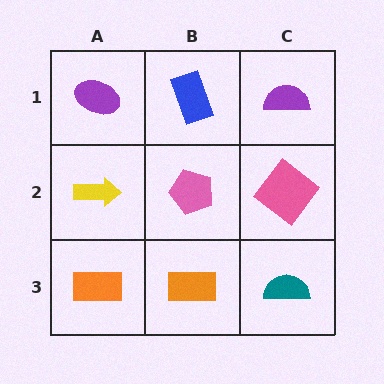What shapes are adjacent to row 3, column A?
A yellow arrow (row 2, column A), an orange rectangle (row 3, column B).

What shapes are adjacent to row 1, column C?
A pink diamond (row 2, column C), a blue rectangle (row 1, column B).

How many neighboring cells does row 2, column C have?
3.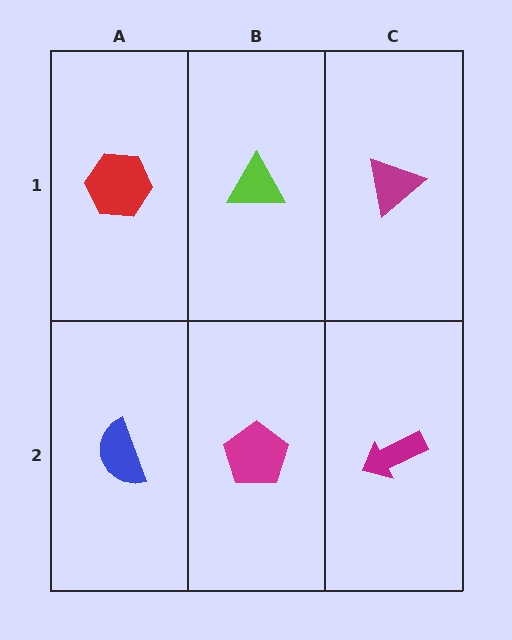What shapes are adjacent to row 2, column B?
A lime triangle (row 1, column B), a blue semicircle (row 2, column A), a magenta arrow (row 2, column C).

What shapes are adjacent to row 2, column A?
A red hexagon (row 1, column A), a magenta pentagon (row 2, column B).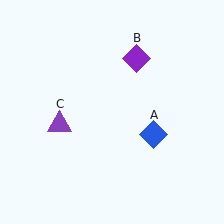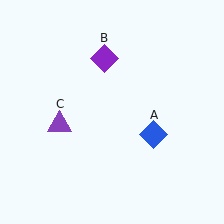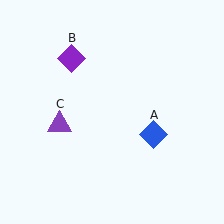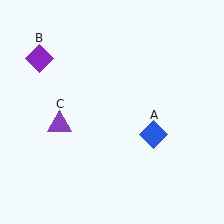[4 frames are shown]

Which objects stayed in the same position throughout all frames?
Blue diamond (object A) and purple triangle (object C) remained stationary.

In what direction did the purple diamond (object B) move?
The purple diamond (object B) moved left.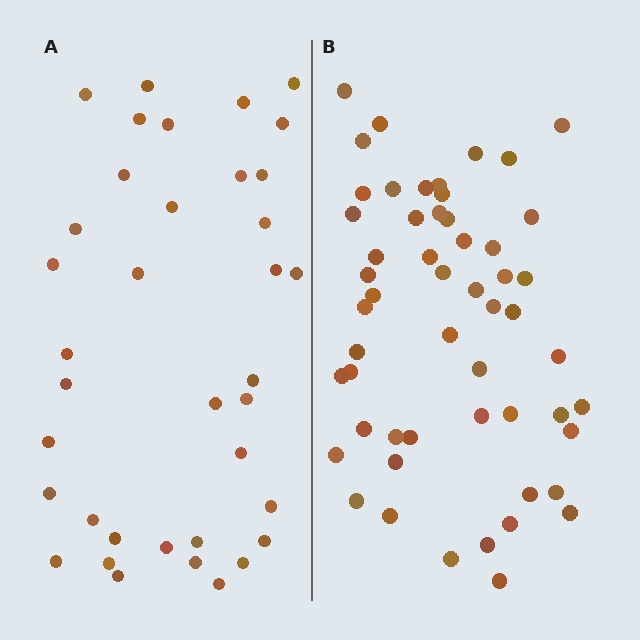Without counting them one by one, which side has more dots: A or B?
Region B (the right region) has more dots.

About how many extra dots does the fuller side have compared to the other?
Region B has approximately 15 more dots than region A.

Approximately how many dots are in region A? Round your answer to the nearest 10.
About 40 dots. (The exact count is 37, which rounds to 40.)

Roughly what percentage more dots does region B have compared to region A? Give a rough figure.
About 45% more.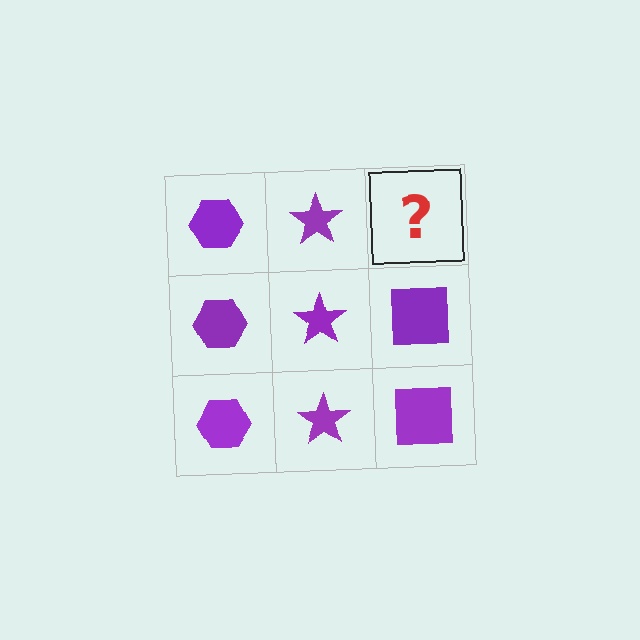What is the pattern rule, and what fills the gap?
The rule is that each column has a consistent shape. The gap should be filled with a purple square.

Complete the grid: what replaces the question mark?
The question mark should be replaced with a purple square.